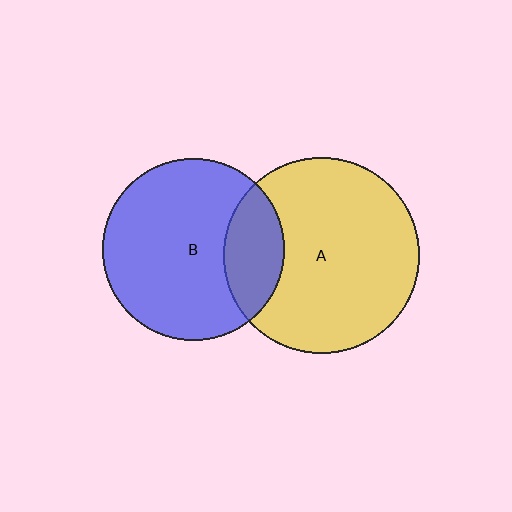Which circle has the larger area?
Circle A (yellow).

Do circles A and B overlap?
Yes.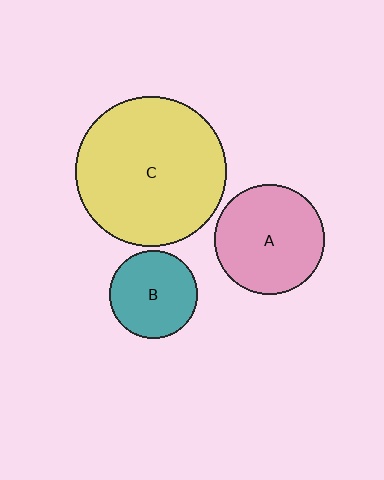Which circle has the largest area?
Circle C (yellow).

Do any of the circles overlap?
No, none of the circles overlap.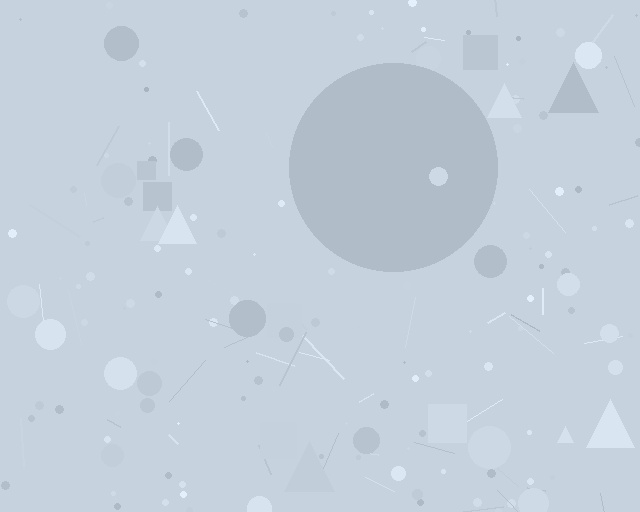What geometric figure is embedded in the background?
A circle is embedded in the background.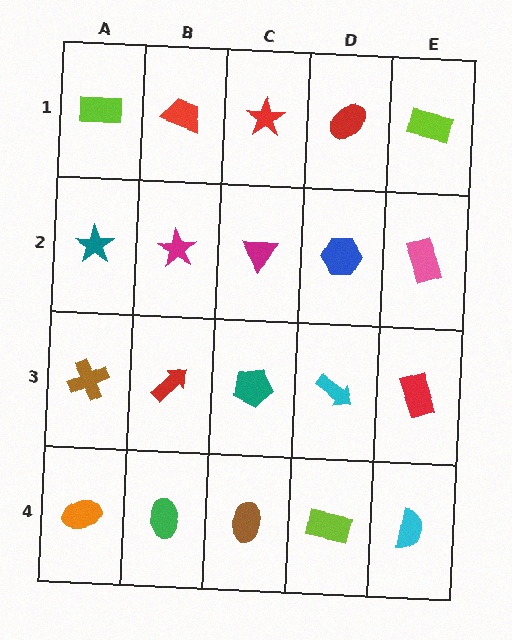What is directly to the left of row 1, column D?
A red star.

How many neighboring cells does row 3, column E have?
3.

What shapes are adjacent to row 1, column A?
A teal star (row 2, column A), a red trapezoid (row 1, column B).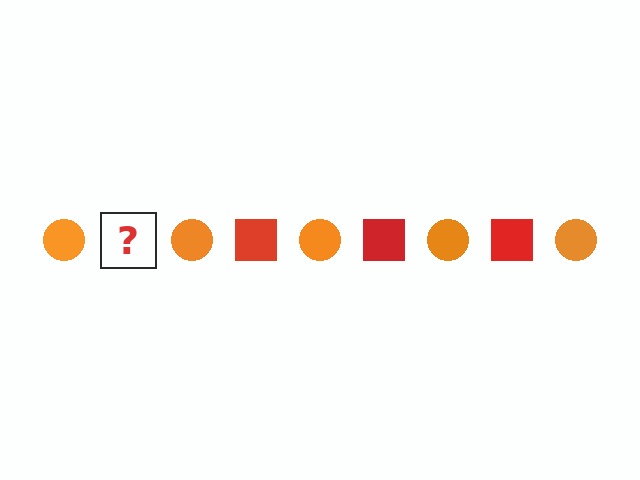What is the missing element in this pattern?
The missing element is a red square.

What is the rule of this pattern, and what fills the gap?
The rule is that the pattern alternates between orange circle and red square. The gap should be filled with a red square.